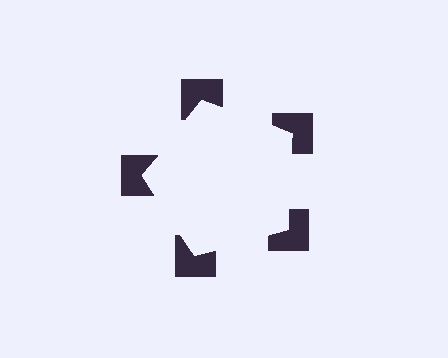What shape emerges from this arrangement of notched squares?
An illusory pentagon — its edges are inferred from the aligned wedge cuts in the notched squares, not physically drawn.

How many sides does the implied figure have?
5 sides.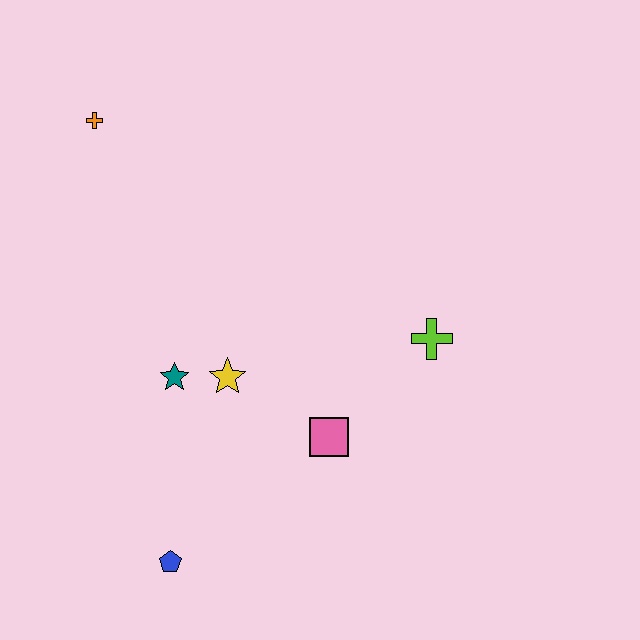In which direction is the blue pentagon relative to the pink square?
The blue pentagon is to the left of the pink square.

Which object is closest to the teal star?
The yellow star is closest to the teal star.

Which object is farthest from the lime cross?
The orange cross is farthest from the lime cross.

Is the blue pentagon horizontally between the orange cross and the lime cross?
Yes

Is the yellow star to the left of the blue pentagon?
No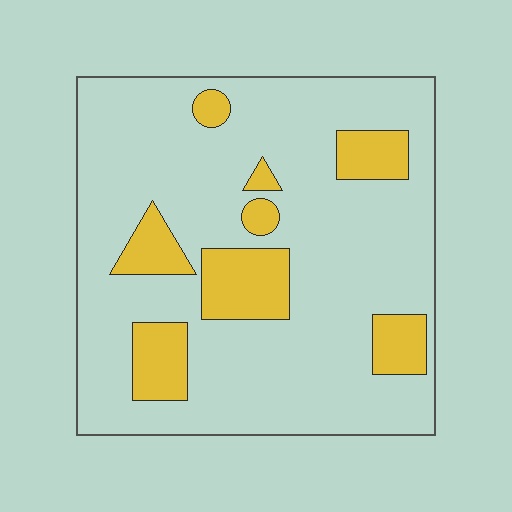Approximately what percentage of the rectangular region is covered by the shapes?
Approximately 20%.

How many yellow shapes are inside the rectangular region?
8.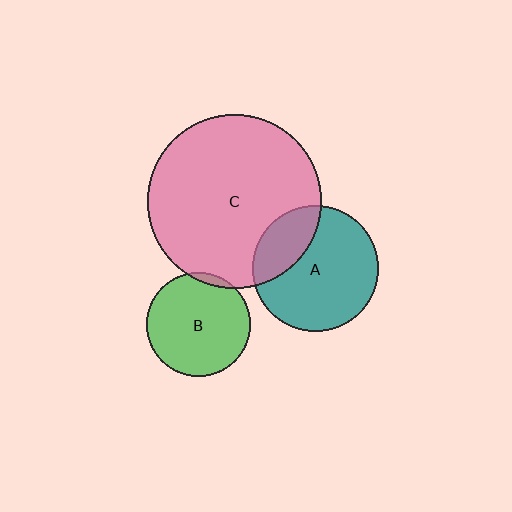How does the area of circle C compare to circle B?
Approximately 2.8 times.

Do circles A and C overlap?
Yes.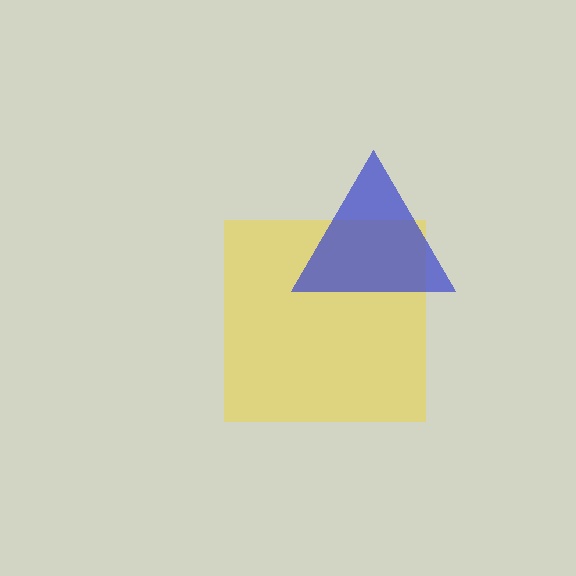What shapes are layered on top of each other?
The layered shapes are: a yellow square, a blue triangle.